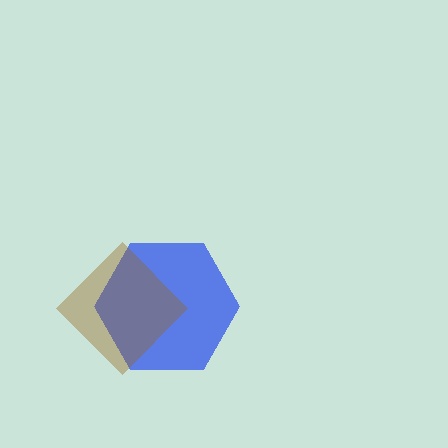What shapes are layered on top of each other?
The layered shapes are: a blue hexagon, a brown diamond.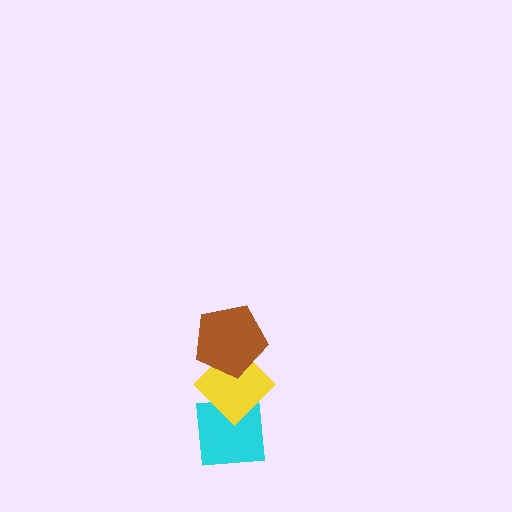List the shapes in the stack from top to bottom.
From top to bottom: the brown pentagon, the yellow diamond, the cyan square.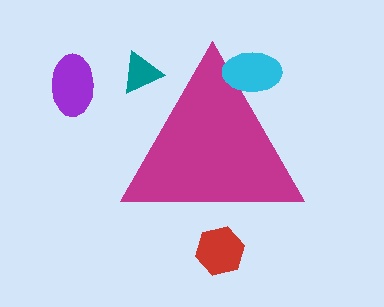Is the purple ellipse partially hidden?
No, the purple ellipse is fully visible.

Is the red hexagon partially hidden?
Yes, the red hexagon is partially hidden behind the magenta triangle.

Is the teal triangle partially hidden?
Yes, the teal triangle is partially hidden behind the magenta triangle.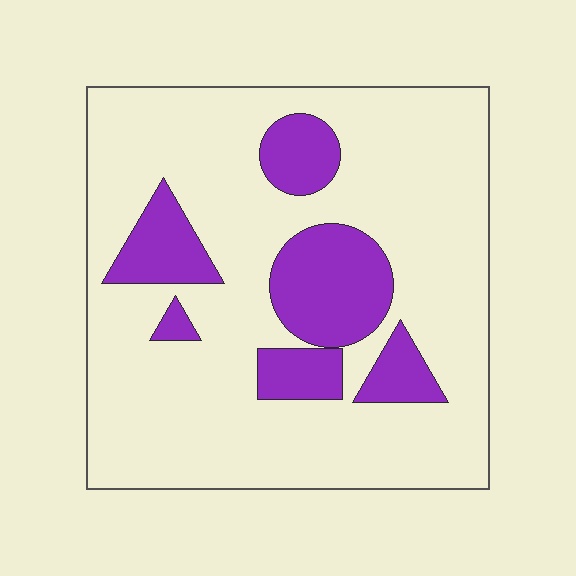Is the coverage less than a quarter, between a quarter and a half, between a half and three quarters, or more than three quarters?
Less than a quarter.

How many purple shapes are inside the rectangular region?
6.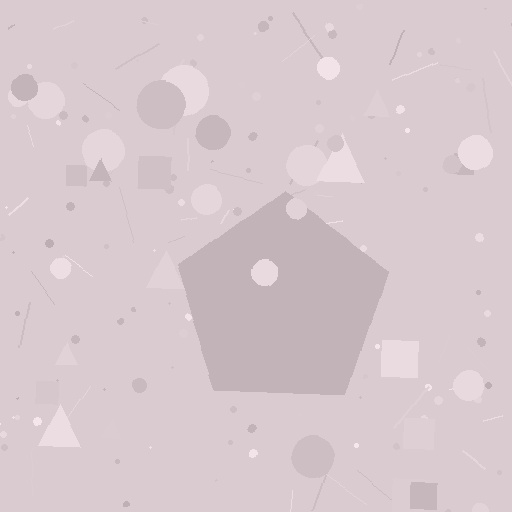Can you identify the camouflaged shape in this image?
The camouflaged shape is a pentagon.